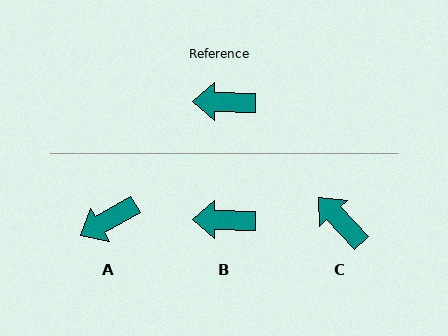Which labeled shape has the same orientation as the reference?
B.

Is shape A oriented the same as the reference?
No, it is off by about 31 degrees.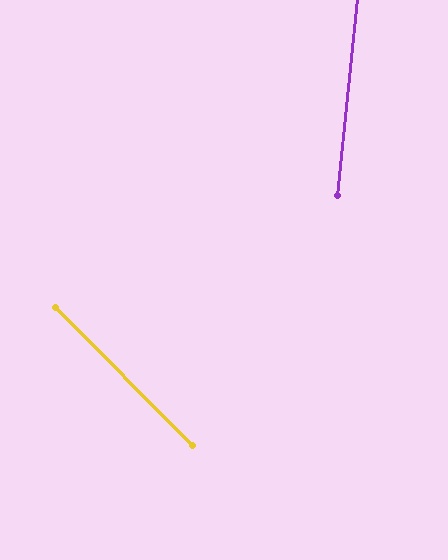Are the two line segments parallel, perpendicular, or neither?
Neither parallel nor perpendicular — they differ by about 51°.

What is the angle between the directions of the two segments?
Approximately 51 degrees.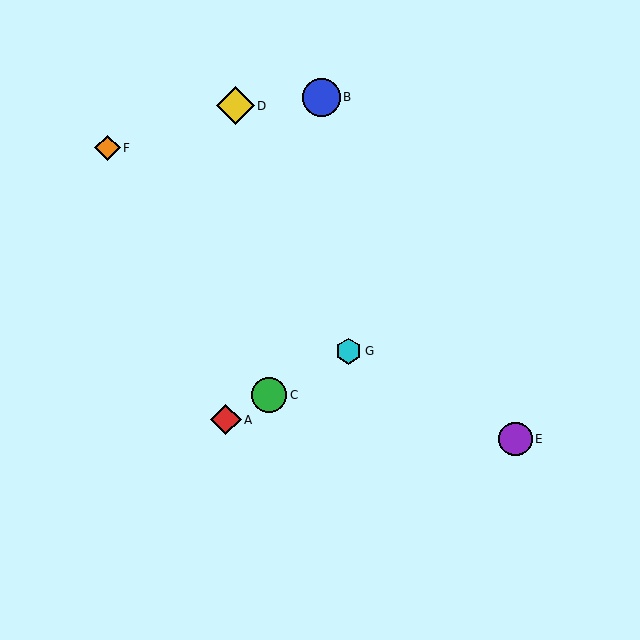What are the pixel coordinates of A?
Object A is at (226, 420).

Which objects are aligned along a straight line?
Objects A, C, G are aligned along a straight line.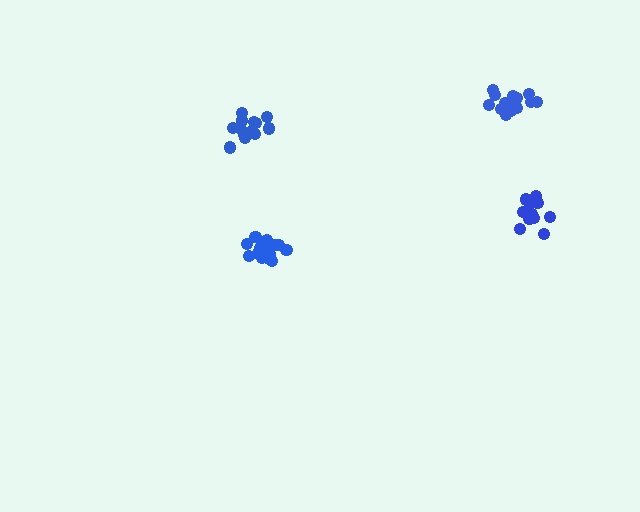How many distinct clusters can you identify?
There are 4 distinct clusters.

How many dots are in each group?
Group 1: 12 dots, Group 2: 16 dots, Group 3: 13 dots, Group 4: 15 dots (56 total).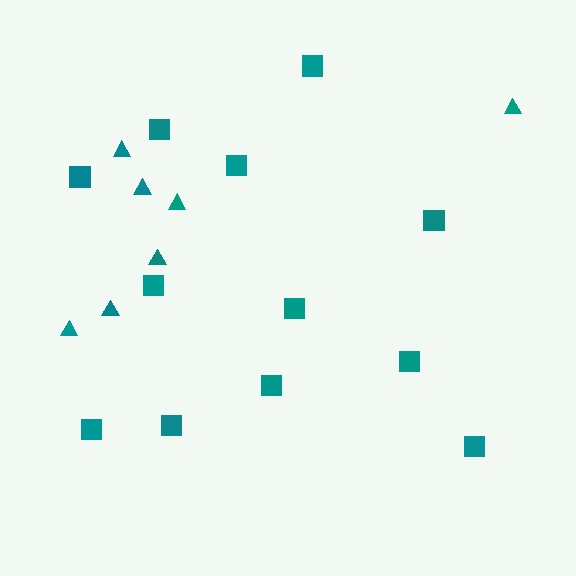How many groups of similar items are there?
There are 2 groups: one group of triangles (7) and one group of squares (12).